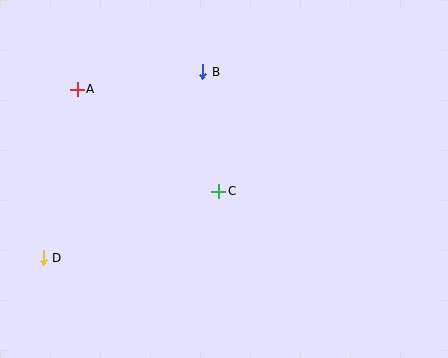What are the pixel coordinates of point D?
Point D is at (43, 258).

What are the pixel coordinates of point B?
Point B is at (203, 72).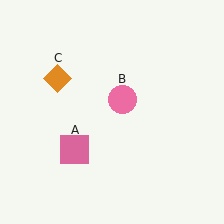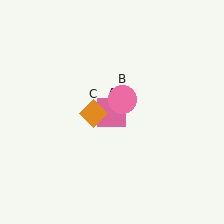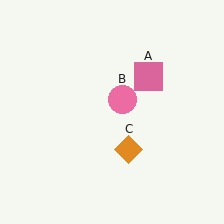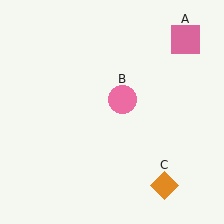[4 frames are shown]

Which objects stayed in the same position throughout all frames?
Pink circle (object B) remained stationary.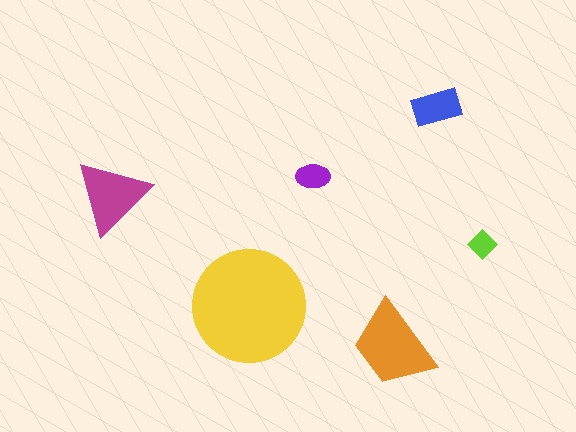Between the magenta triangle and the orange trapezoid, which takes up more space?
The orange trapezoid.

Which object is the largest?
The yellow circle.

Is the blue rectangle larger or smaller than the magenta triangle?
Smaller.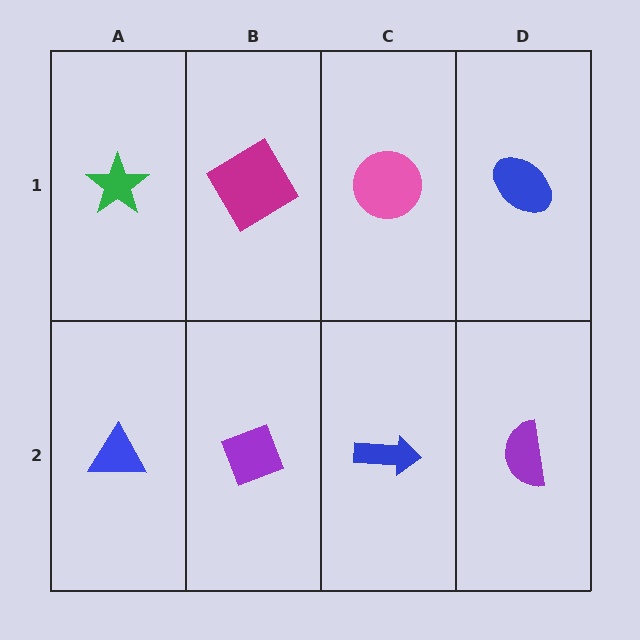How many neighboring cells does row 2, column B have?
3.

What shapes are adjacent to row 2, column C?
A pink circle (row 1, column C), a purple diamond (row 2, column B), a purple semicircle (row 2, column D).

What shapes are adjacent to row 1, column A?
A blue triangle (row 2, column A), a magenta diamond (row 1, column B).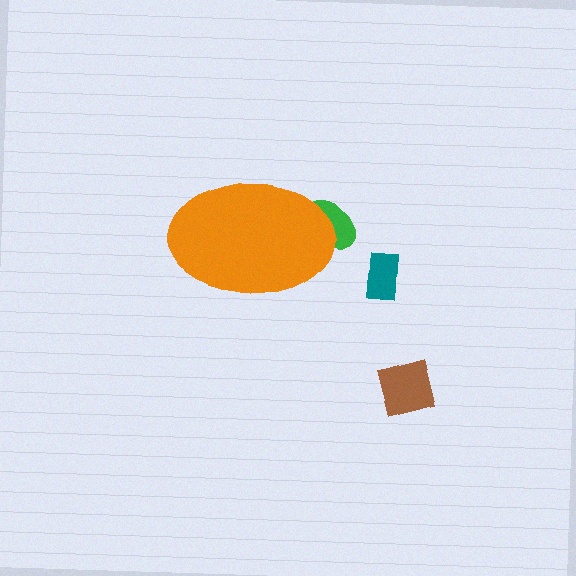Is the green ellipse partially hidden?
Yes, the green ellipse is partially hidden behind the orange ellipse.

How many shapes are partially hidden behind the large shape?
1 shape is partially hidden.